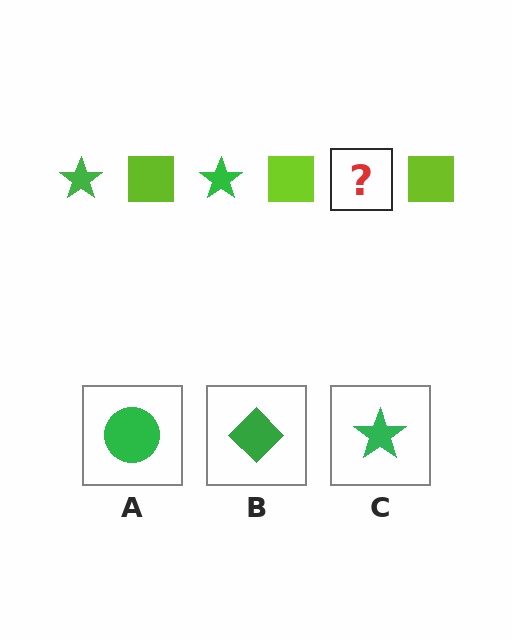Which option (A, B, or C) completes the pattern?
C.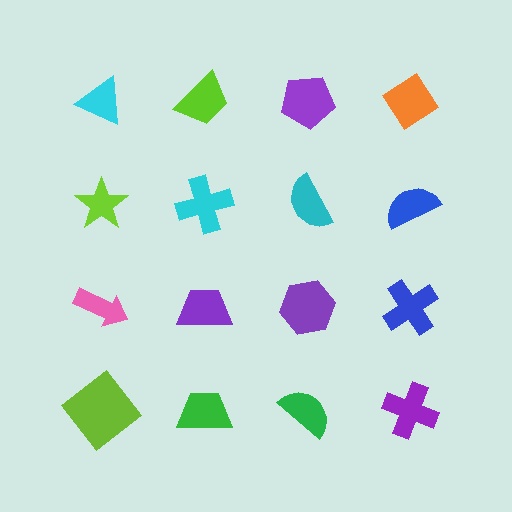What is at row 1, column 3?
A purple pentagon.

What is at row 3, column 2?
A purple trapezoid.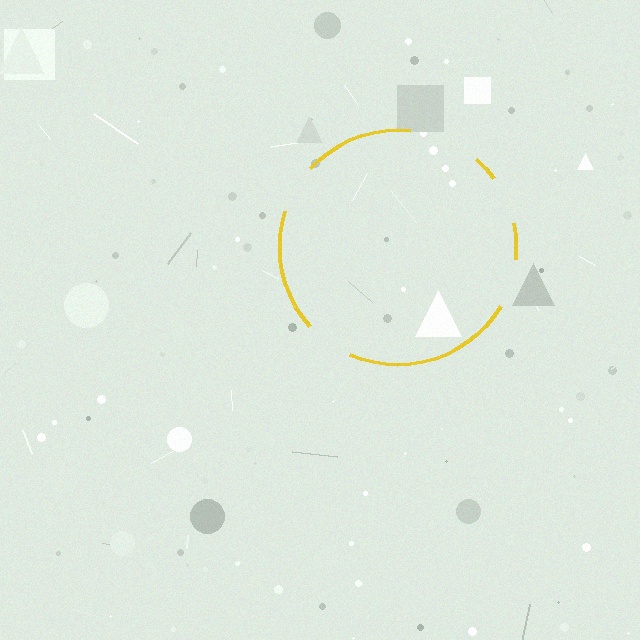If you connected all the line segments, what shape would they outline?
They would outline a circle.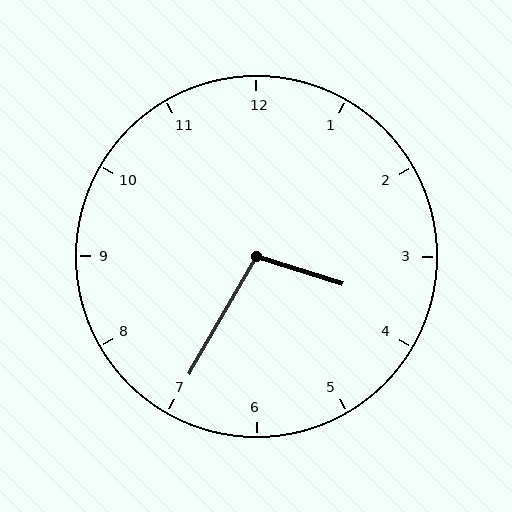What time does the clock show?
3:35.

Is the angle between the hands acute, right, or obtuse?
It is obtuse.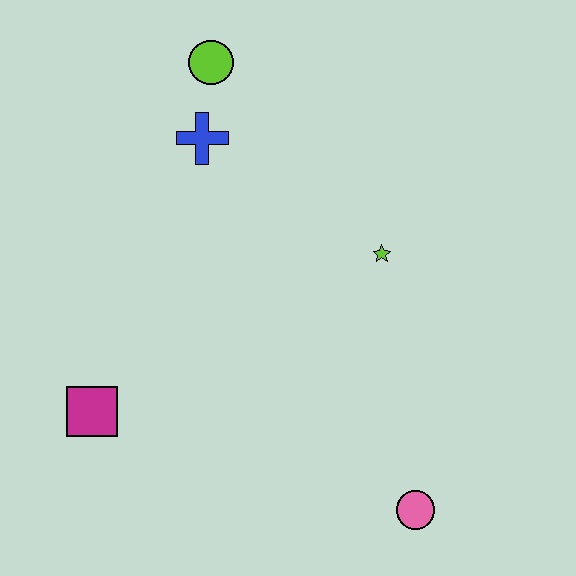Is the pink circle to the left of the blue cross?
No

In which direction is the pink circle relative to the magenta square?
The pink circle is to the right of the magenta square.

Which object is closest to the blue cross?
The lime circle is closest to the blue cross.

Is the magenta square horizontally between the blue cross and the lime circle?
No